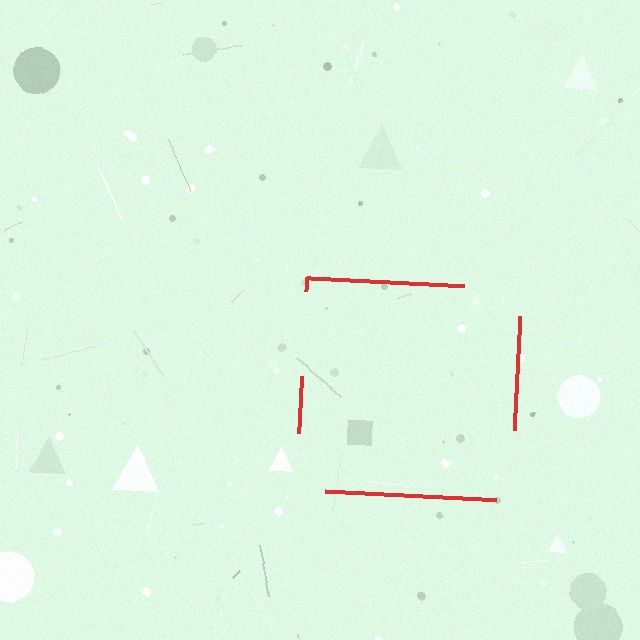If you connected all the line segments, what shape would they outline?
They would outline a square.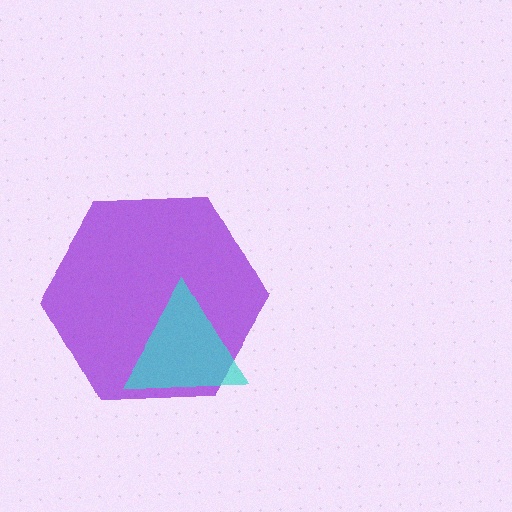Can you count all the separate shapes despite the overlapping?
Yes, there are 2 separate shapes.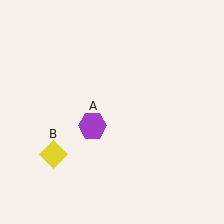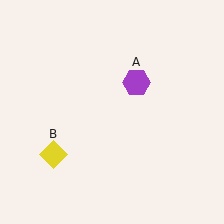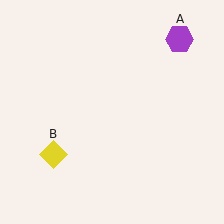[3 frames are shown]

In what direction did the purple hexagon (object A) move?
The purple hexagon (object A) moved up and to the right.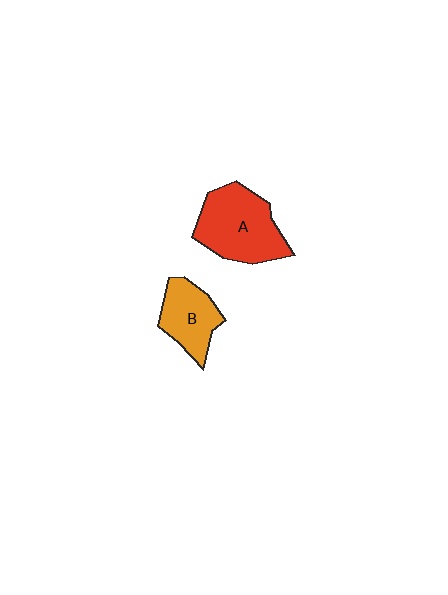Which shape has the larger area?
Shape A (red).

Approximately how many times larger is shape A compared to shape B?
Approximately 1.5 times.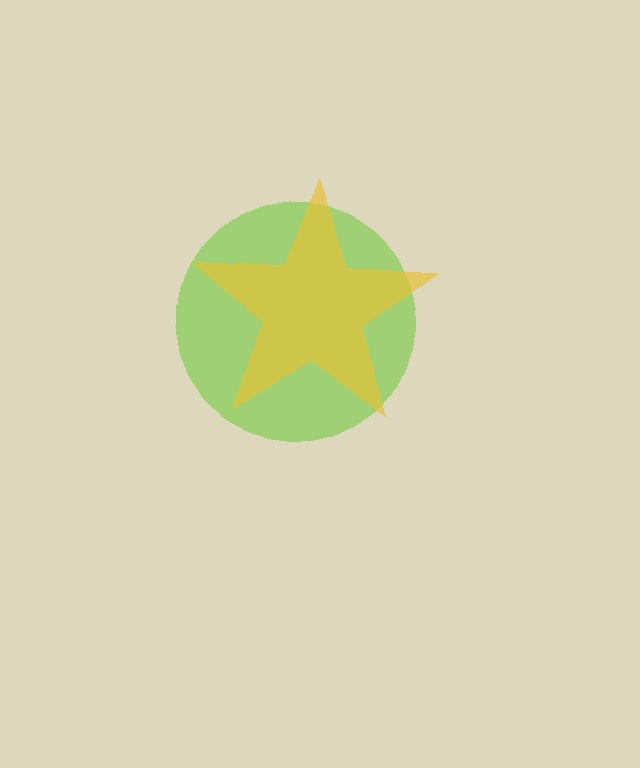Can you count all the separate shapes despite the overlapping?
Yes, there are 2 separate shapes.